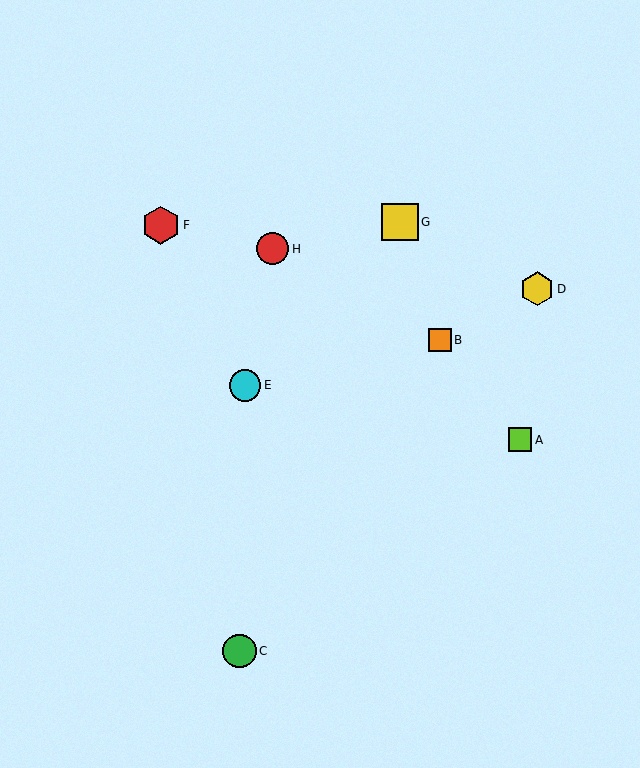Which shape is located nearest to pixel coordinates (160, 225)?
The red hexagon (labeled F) at (161, 225) is nearest to that location.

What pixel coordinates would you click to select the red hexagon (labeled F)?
Click at (161, 225) to select the red hexagon F.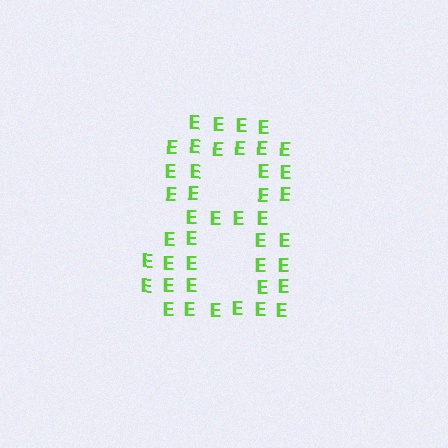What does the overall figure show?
The overall figure shows the digit 8.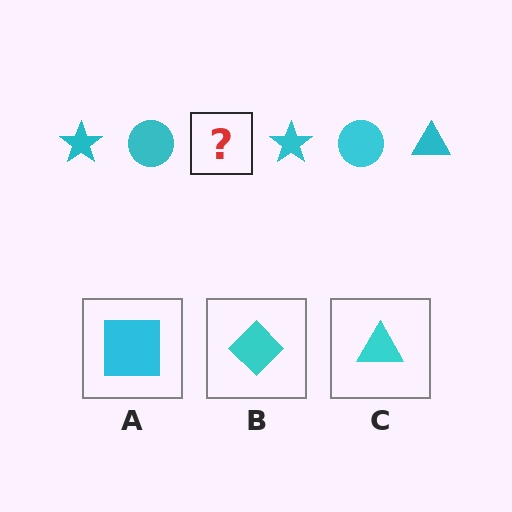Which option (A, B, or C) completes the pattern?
C.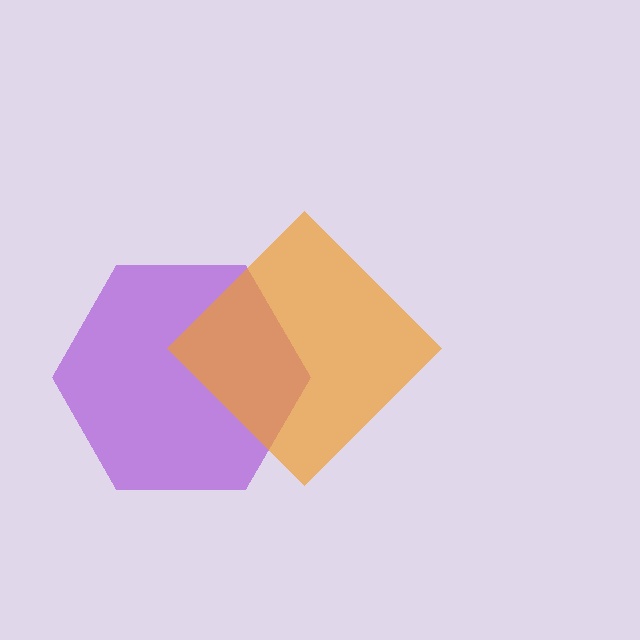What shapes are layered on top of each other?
The layered shapes are: a purple hexagon, an orange diamond.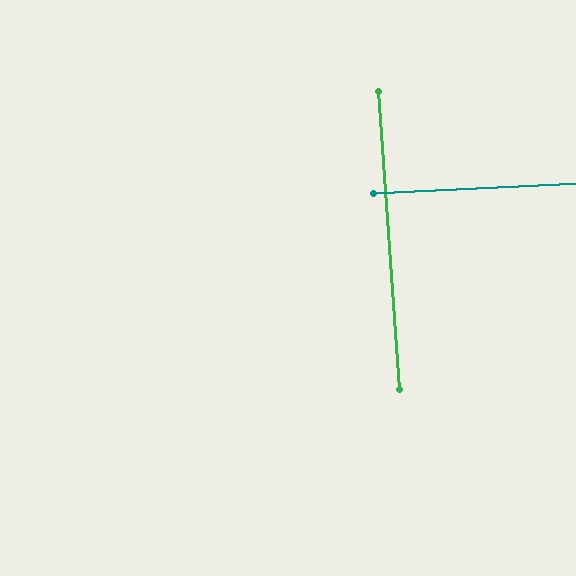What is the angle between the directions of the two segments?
Approximately 89 degrees.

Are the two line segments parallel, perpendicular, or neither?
Perpendicular — they meet at approximately 89°.